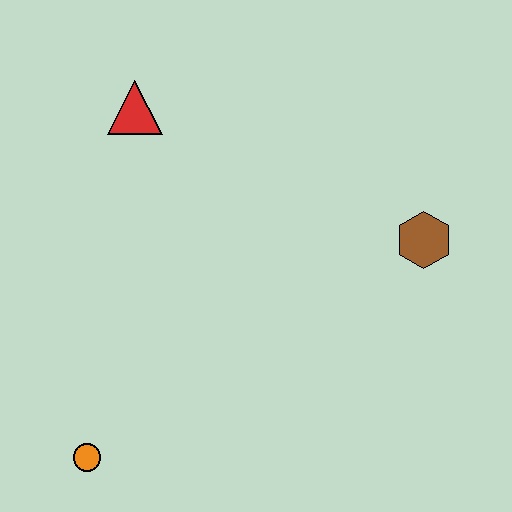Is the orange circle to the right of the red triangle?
No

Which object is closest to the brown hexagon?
The red triangle is closest to the brown hexagon.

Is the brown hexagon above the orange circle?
Yes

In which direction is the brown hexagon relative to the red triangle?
The brown hexagon is to the right of the red triangle.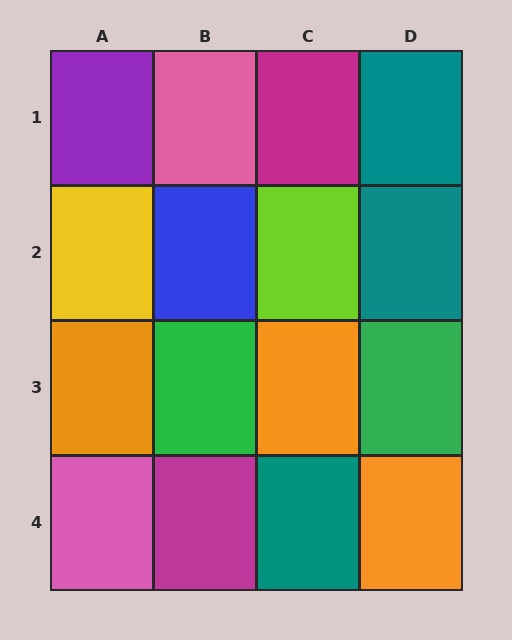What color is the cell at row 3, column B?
Green.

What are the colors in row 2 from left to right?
Yellow, blue, lime, teal.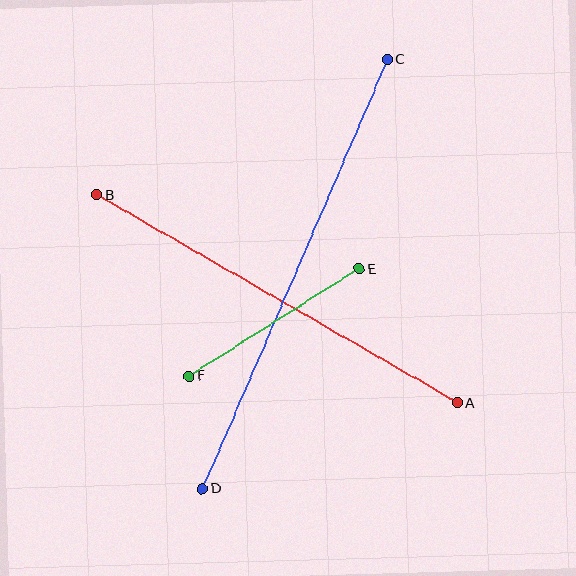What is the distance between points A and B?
The distance is approximately 416 pixels.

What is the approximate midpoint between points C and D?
The midpoint is at approximately (295, 274) pixels.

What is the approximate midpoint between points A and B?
The midpoint is at approximately (277, 299) pixels.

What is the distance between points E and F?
The distance is approximately 201 pixels.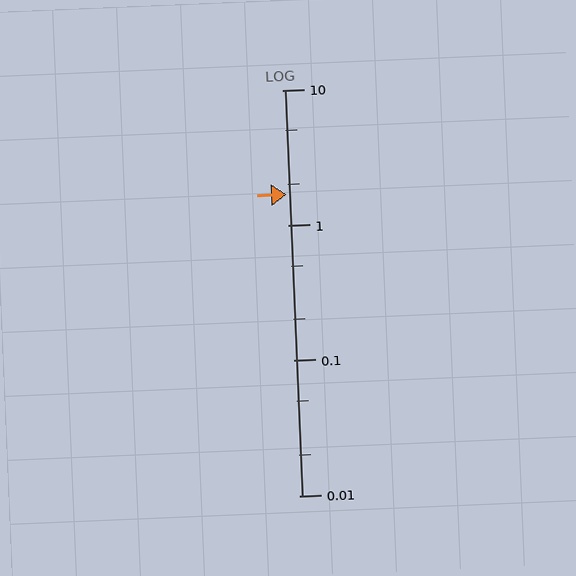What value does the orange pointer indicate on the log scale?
The pointer indicates approximately 1.7.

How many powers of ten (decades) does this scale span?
The scale spans 3 decades, from 0.01 to 10.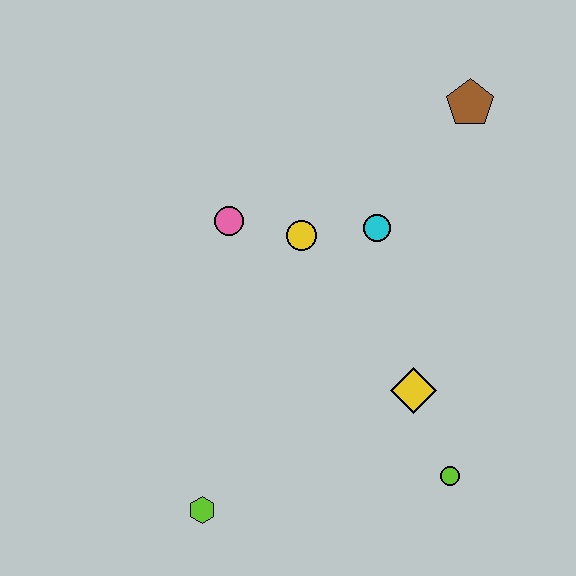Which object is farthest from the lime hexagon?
The brown pentagon is farthest from the lime hexagon.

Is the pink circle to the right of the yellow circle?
No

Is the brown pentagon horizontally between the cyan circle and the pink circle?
No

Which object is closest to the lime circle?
The yellow diamond is closest to the lime circle.